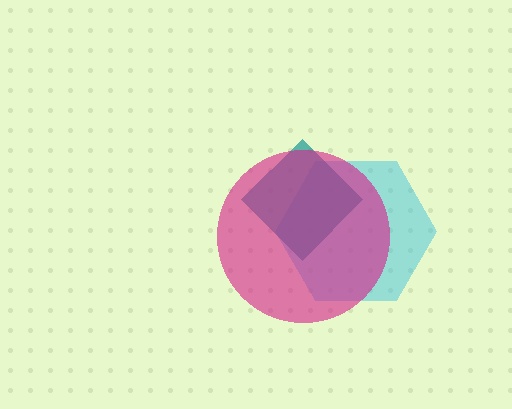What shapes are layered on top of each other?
The layered shapes are: a cyan hexagon, a teal diamond, a magenta circle.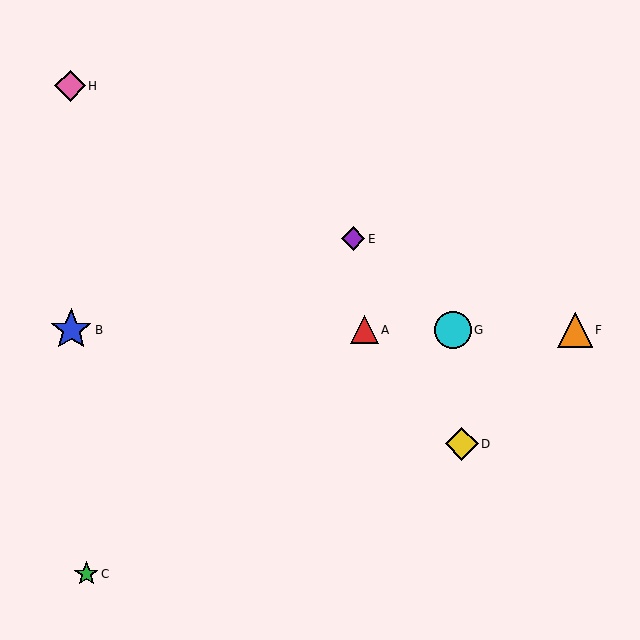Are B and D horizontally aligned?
No, B is at y≈330 and D is at y≈444.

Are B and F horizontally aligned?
Yes, both are at y≈330.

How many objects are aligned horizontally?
4 objects (A, B, F, G) are aligned horizontally.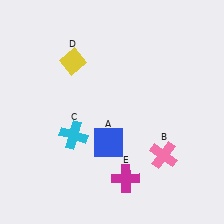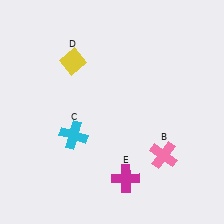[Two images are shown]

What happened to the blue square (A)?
The blue square (A) was removed in Image 2. It was in the bottom-left area of Image 1.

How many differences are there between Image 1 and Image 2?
There is 1 difference between the two images.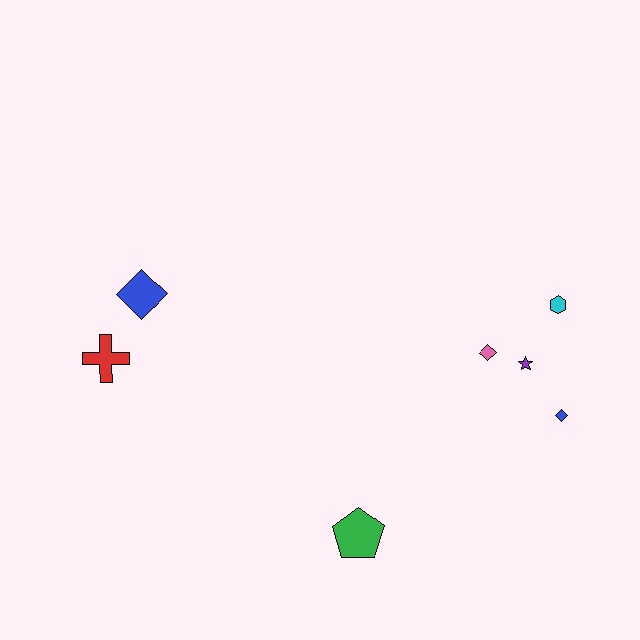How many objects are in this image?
There are 7 objects.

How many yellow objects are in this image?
There are no yellow objects.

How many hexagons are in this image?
There is 1 hexagon.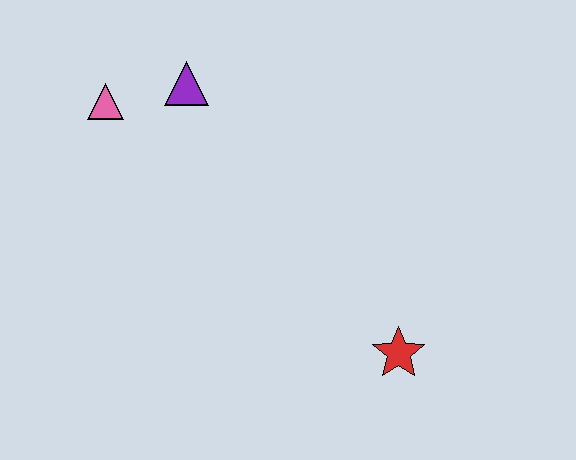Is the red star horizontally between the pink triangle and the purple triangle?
No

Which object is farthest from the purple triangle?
The red star is farthest from the purple triangle.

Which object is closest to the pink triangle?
The purple triangle is closest to the pink triangle.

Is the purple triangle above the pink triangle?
Yes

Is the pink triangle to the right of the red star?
No